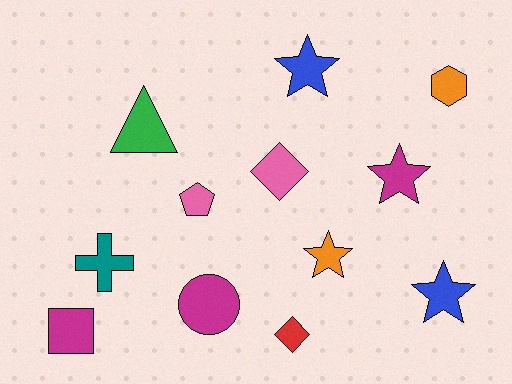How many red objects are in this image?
There is 1 red object.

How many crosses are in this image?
There is 1 cross.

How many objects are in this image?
There are 12 objects.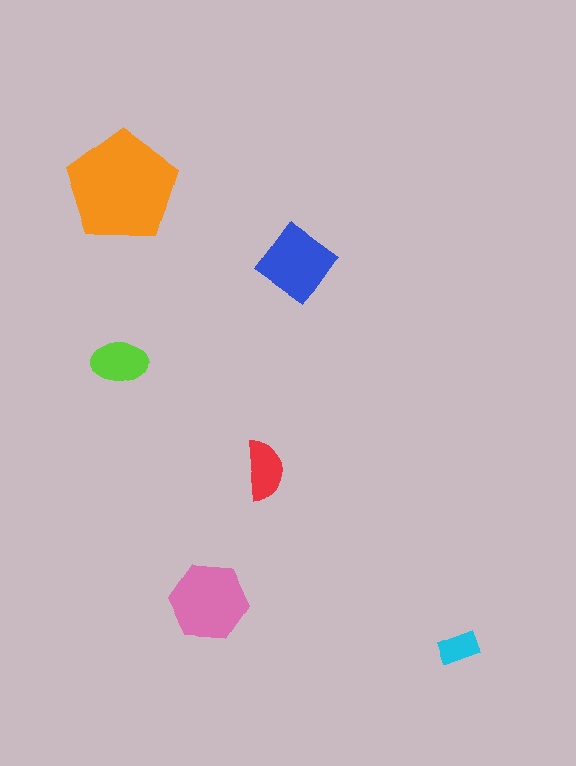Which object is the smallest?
The cyan rectangle.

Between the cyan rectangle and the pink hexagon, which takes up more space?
The pink hexagon.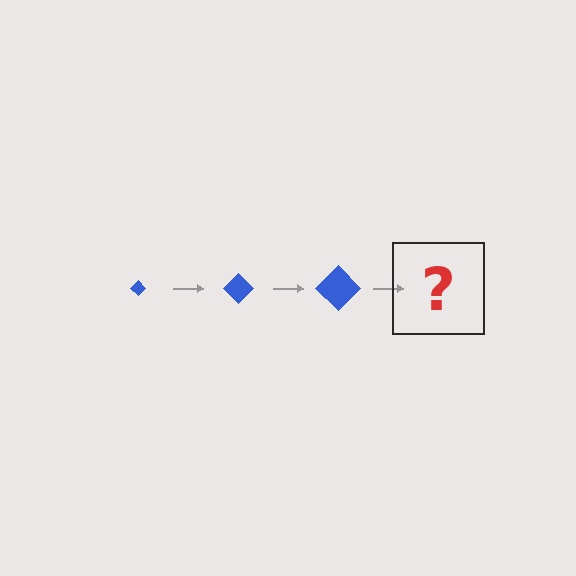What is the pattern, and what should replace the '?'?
The pattern is that the diamond gets progressively larger each step. The '?' should be a blue diamond, larger than the previous one.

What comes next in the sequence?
The next element should be a blue diamond, larger than the previous one.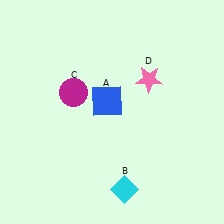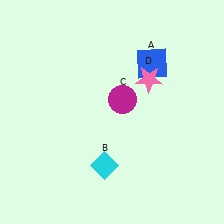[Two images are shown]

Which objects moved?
The objects that moved are: the blue square (A), the cyan diamond (B), the magenta circle (C).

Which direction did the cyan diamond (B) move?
The cyan diamond (B) moved up.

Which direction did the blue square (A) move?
The blue square (A) moved right.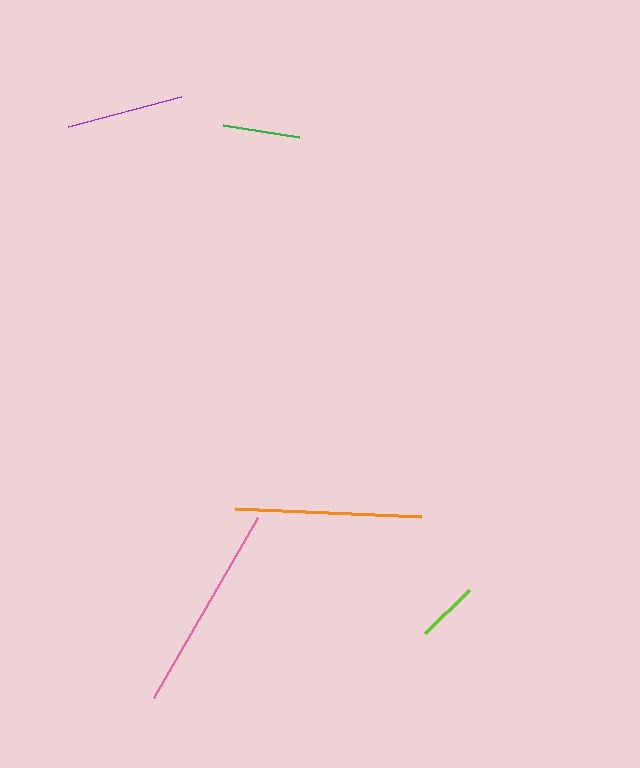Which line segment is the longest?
The pink line is the longest at approximately 208 pixels.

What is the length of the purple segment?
The purple segment is approximately 117 pixels long.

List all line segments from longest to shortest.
From longest to shortest: pink, orange, purple, green, lime.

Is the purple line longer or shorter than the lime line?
The purple line is longer than the lime line.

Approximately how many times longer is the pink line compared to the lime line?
The pink line is approximately 3.4 times the length of the lime line.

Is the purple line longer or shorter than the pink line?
The pink line is longer than the purple line.